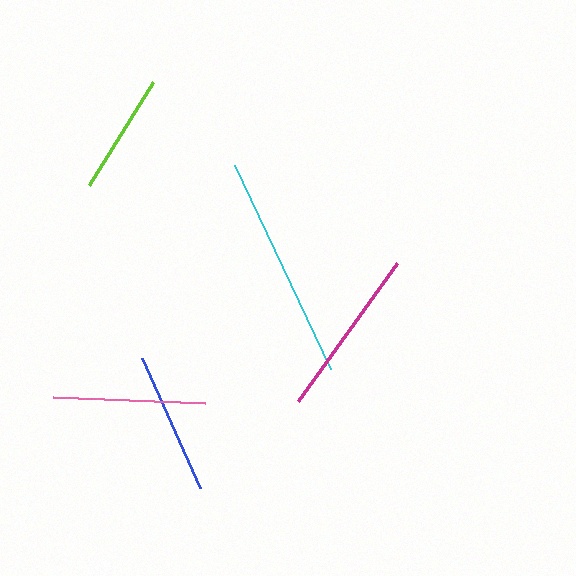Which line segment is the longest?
The cyan line is the longest at approximately 225 pixels.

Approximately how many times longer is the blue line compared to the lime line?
The blue line is approximately 1.2 times the length of the lime line.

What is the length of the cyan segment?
The cyan segment is approximately 225 pixels long.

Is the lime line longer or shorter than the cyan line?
The cyan line is longer than the lime line.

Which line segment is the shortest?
The lime line is the shortest at approximately 121 pixels.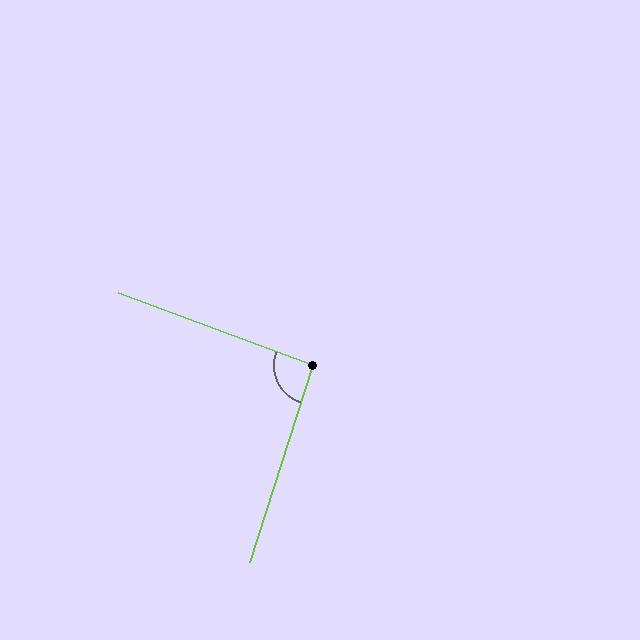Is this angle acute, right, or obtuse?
It is approximately a right angle.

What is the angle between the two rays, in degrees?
Approximately 93 degrees.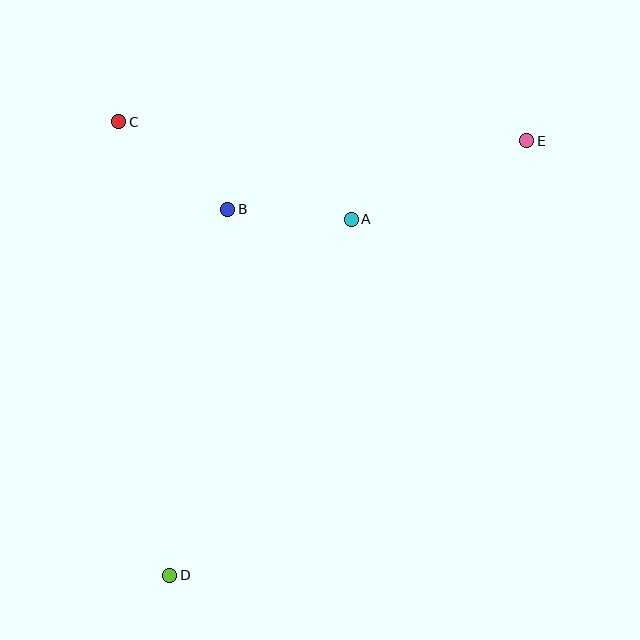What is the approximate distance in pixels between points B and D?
The distance between B and D is approximately 370 pixels.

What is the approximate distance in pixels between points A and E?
The distance between A and E is approximately 192 pixels.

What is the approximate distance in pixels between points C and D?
The distance between C and D is approximately 456 pixels.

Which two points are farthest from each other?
Points D and E are farthest from each other.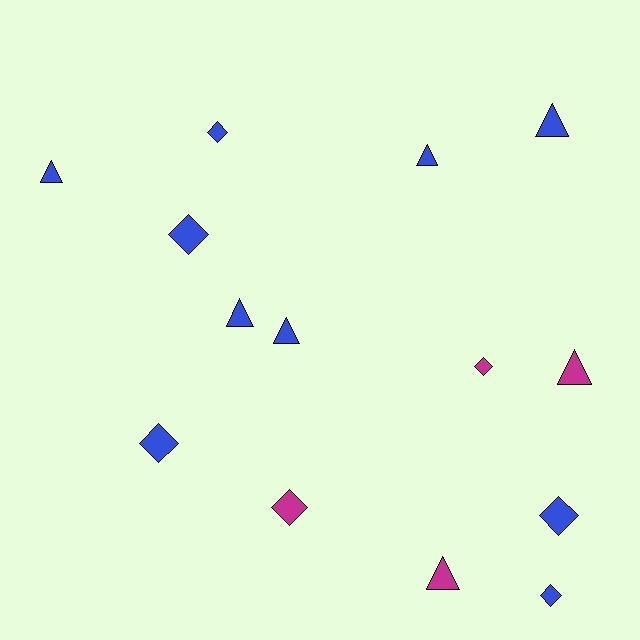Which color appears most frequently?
Blue, with 10 objects.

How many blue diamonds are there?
There are 5 blue diamonds.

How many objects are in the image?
There are 14 objects.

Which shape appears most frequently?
Diamond, with 7 objects.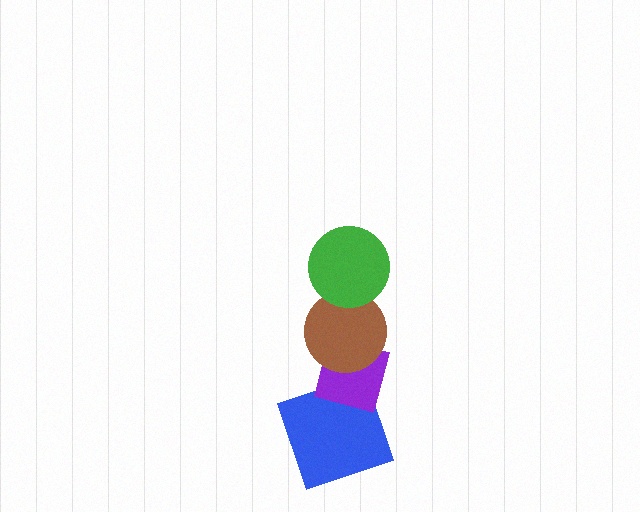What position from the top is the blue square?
The blue square is 4th from the top.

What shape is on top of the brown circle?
The green circle is on top of the brown circle.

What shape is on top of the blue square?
The purple square is on top of the blue square.